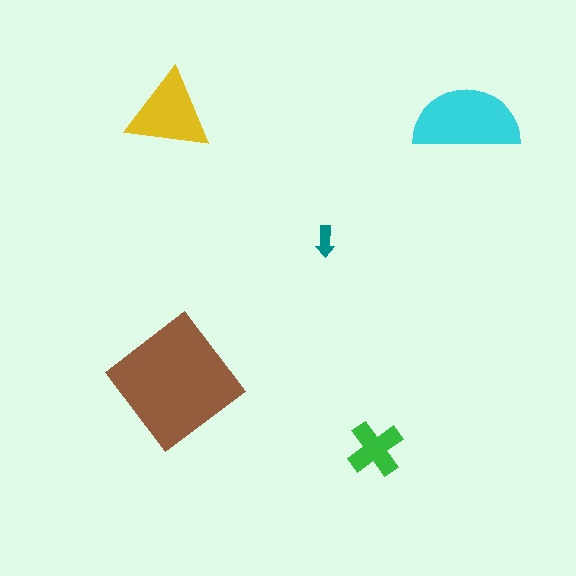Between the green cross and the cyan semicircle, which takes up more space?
The cyan semicircle.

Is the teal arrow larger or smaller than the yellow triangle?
Smaller.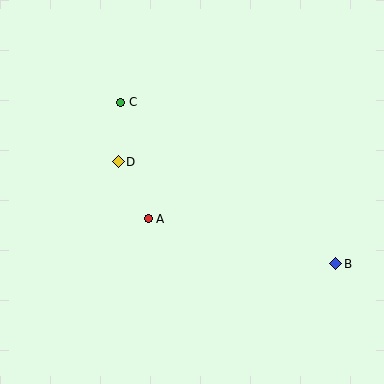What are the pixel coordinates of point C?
Point C is at (121, 102).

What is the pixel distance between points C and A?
The distance between C and A is 120 pixels.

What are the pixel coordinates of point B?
Point B is at (336, 264).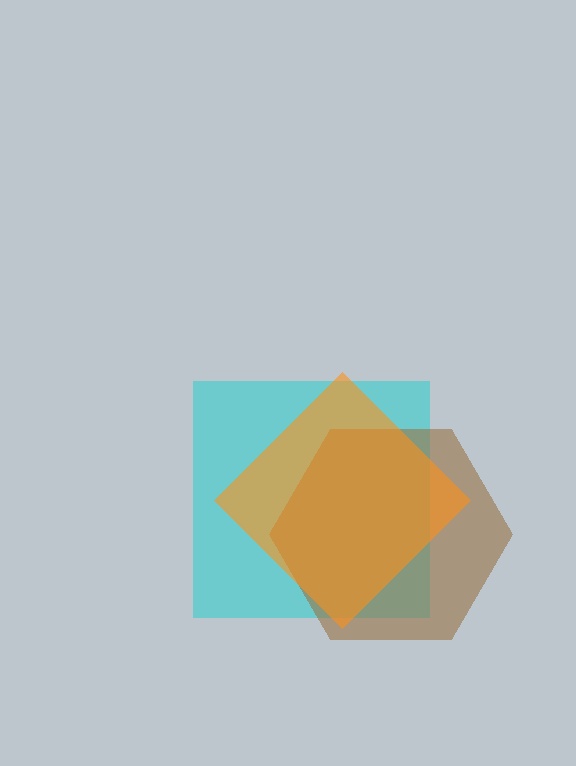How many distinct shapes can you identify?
There are 3 distinct shapes: a cyan square, a brown hexagon, an orange diamond.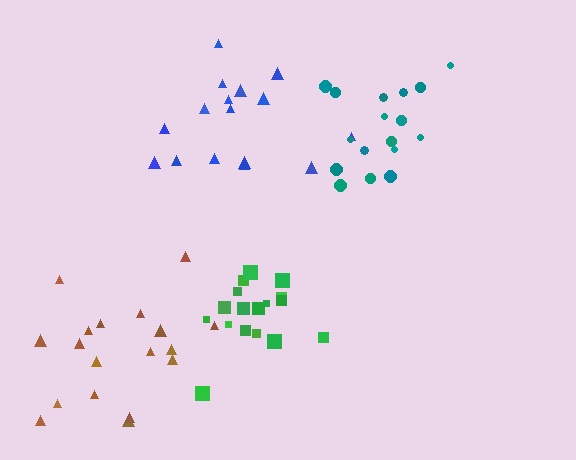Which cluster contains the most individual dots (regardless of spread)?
Brown (19).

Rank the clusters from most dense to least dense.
green, blue, teal, brown.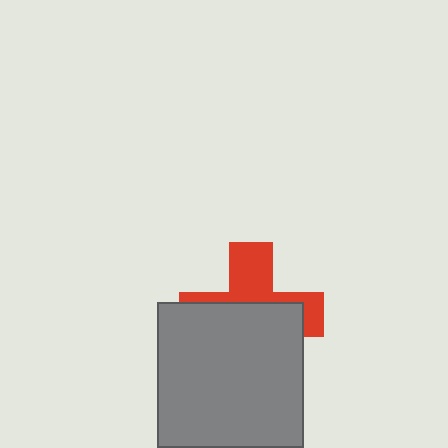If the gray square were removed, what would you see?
You would see the complete red cross.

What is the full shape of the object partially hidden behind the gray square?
The partially hidden object is a red cross.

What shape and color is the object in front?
The object in front is a gray square.